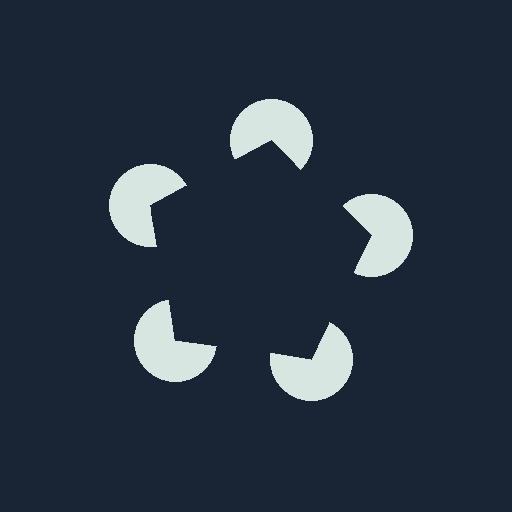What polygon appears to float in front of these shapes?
An illusory pentagon — its edges are inferred from the aligned wedge cuts in the pac-man discs, not physically drawn.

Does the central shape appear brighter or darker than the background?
It typically appears slightly darker than the background, even though no actual brightness change is drawn.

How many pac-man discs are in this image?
There are 5 — one at each vertex of the illusory pentagon.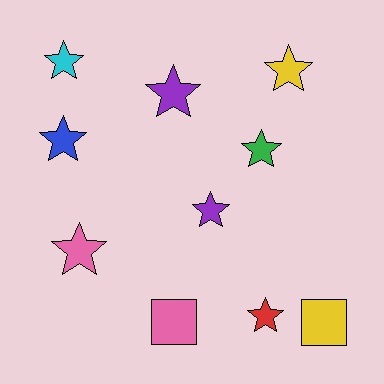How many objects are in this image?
There are 10 objects.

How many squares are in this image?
There are 2 squares.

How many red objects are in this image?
There is 1 red object.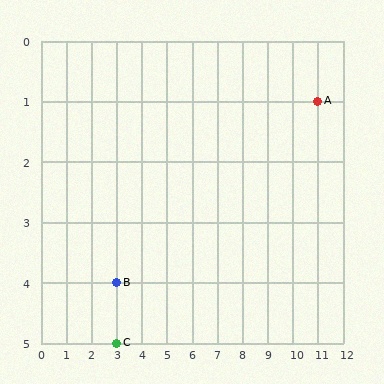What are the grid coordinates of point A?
Point A is at grid coordinates (11, 1).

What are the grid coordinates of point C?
Point C is at grid coordinates (3, 5).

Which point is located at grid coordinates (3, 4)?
Point B is at (3, 4).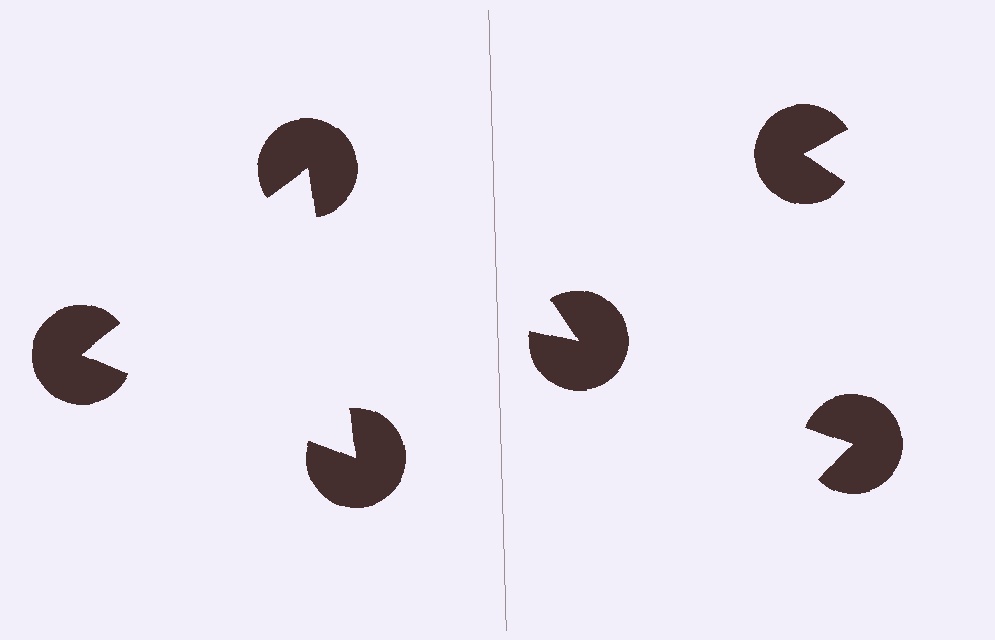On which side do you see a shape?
An illusory triangle appears on the left side. On the right side the wedge cuts are rotated, so no coherent shape forms.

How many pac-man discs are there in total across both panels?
6 — 3 on each side.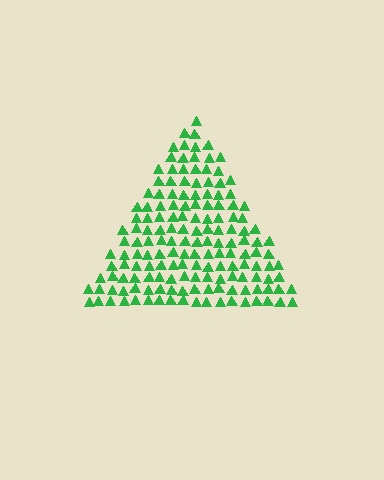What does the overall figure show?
The overall figure shows a triangle.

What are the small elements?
The small elements are triangles.